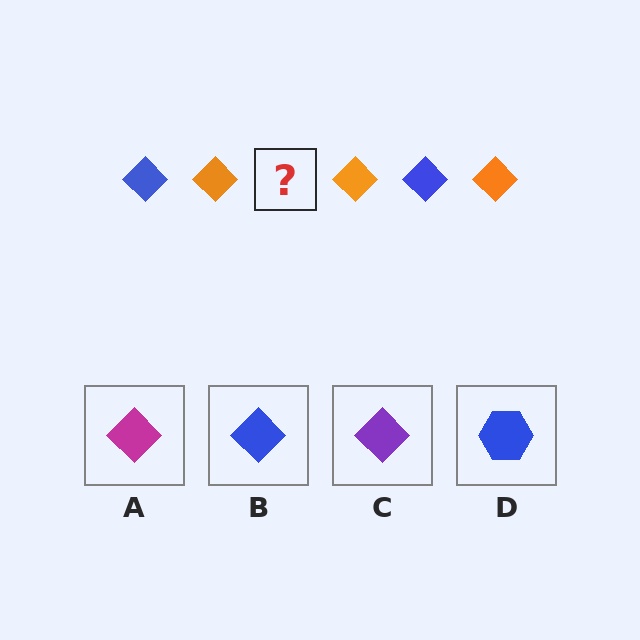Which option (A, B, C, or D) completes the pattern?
B.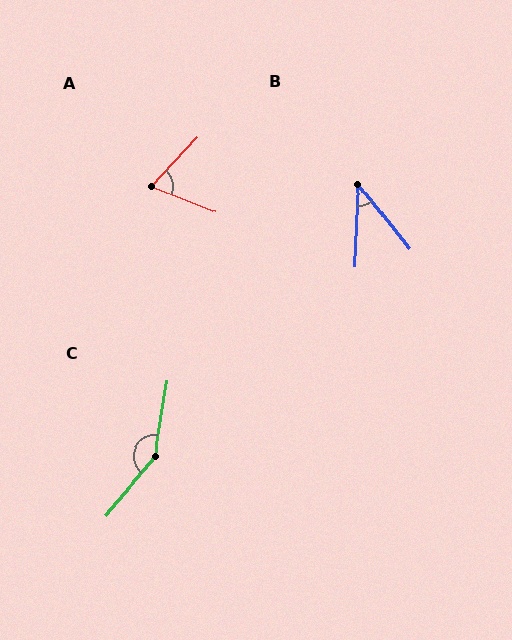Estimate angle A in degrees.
Approximately 68 degrees.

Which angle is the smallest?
B, at approximately 41 degrees.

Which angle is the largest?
C, at approximately 149 degrees.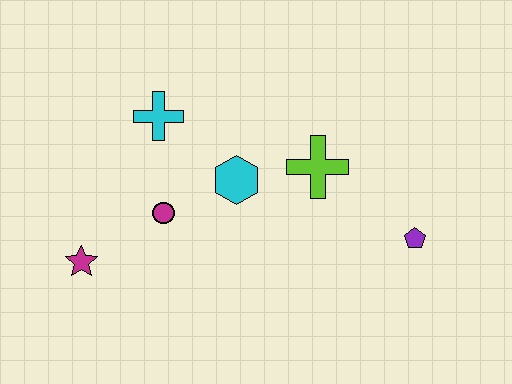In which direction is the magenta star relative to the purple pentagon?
The magenta star is to the left of the purple pentagon.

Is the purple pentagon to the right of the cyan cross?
Yes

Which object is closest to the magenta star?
The magenta circle is closest to the magenta star.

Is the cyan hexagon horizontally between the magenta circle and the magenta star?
No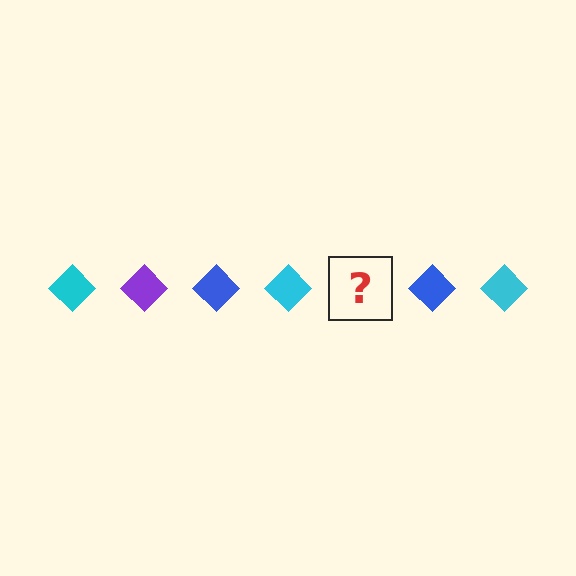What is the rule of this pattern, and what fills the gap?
The rule is that the pattern cycles through cyan, purple, blue diamonds. The gap should be filled with a purple diamond.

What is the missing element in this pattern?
The missing element is a purple diamond.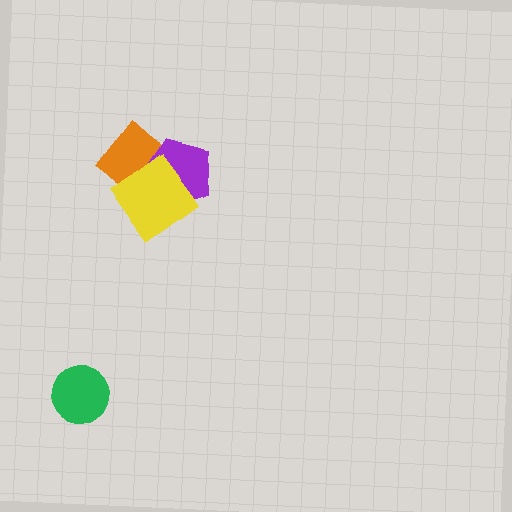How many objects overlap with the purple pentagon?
2 objects overlap with the purple pentagon.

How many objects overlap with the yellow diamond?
2 objects overlap with the yellow diamond.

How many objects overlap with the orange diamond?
2 objects overlap with the orange diamond.